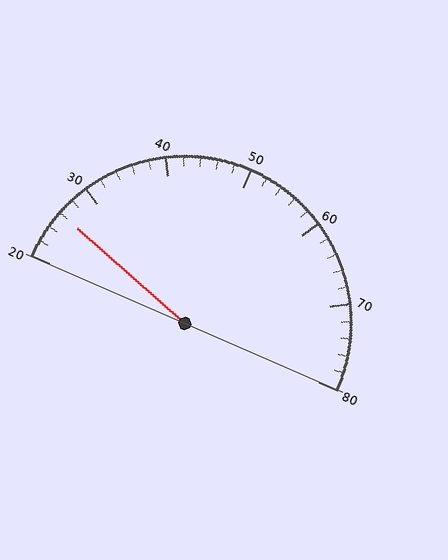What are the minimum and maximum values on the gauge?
The gauge ranges from 20 to 80.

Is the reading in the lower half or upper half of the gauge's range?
The reading is in the lower half of the range (20 to 80).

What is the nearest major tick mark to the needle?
The nearest major tick mark is 30.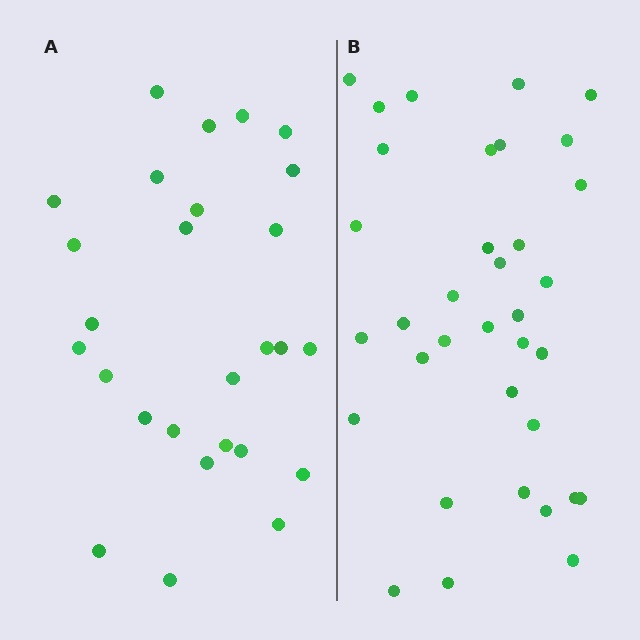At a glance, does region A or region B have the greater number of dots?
Region B (the right region) has more dots.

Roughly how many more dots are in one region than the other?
Region B has roughly 8 or so more dots than region A.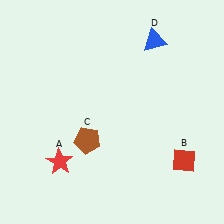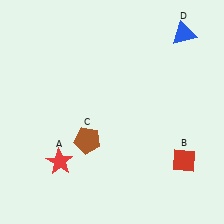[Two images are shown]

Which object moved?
The blue triangle (D) moved right.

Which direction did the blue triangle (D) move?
The blue triangle (D) moved right.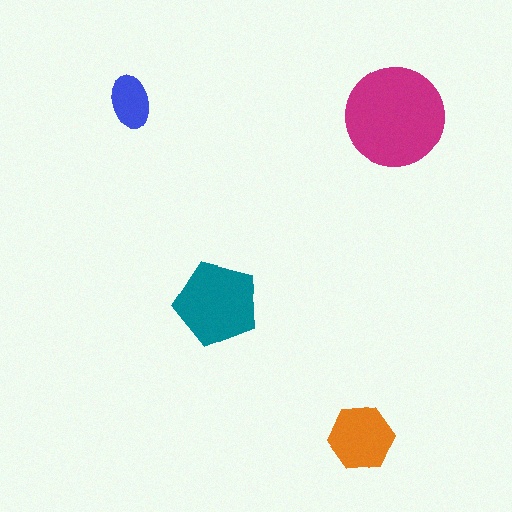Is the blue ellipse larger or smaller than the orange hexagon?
Smaller.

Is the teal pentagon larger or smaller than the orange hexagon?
Larger.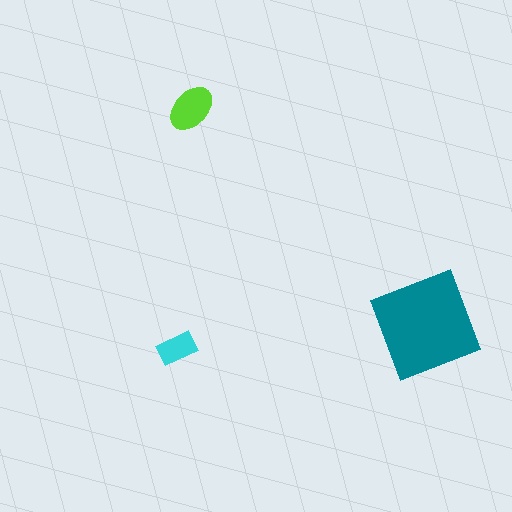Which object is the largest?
The teal square.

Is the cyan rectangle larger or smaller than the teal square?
Smaller.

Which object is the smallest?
The cyan rectangle.